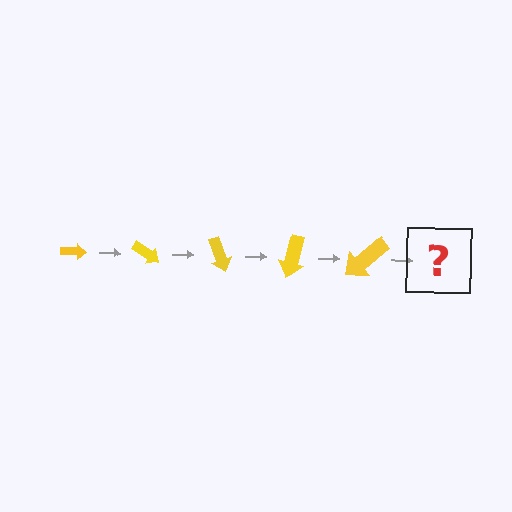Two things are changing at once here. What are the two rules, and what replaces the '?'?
The two rules are that the arrow grows larger each step and it rotates 35 degrees each step. The '?' should be an arrow, larger than the previous one and rotated 175 degrees from the start.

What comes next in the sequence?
The next element should be an arrow, larger than the previous one and rotated 175 degrees from the start.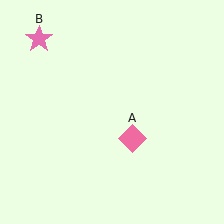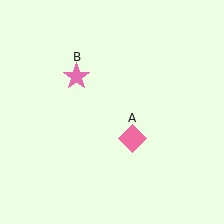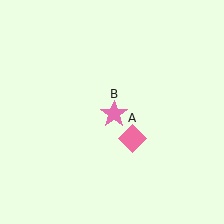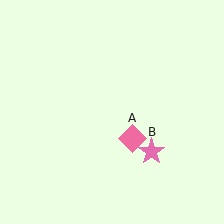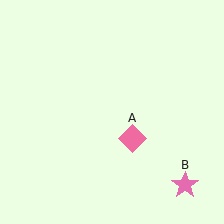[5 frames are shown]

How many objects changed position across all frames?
1 object changed position: pink star (object B).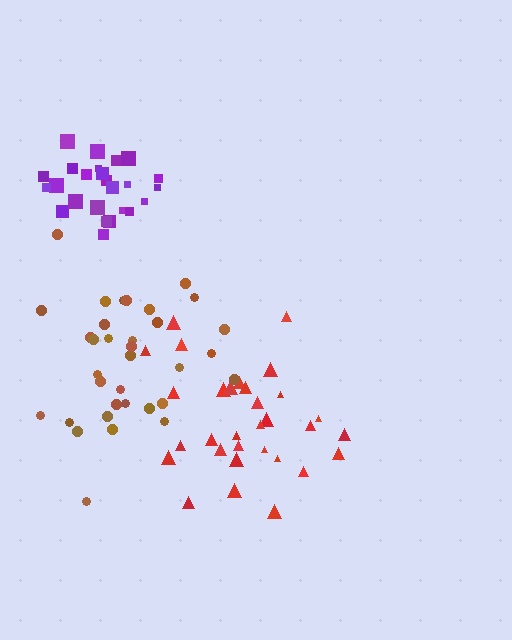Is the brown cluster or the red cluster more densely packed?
Brown.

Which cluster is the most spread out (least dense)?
Red.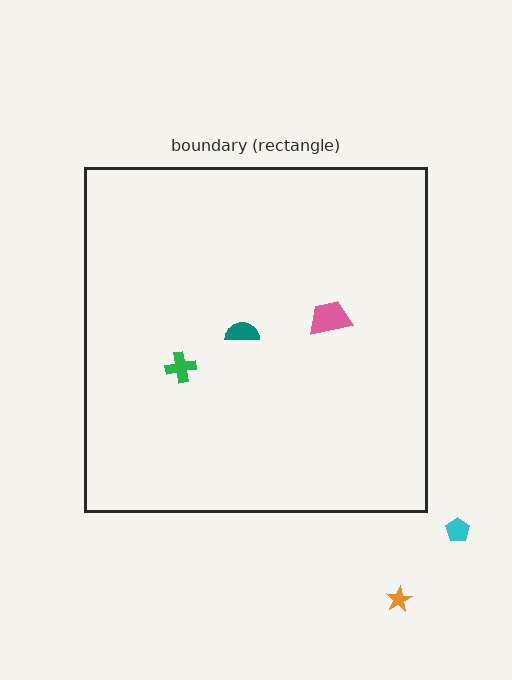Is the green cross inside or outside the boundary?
Inside.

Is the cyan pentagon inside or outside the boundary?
Outside.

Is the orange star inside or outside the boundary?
Outside.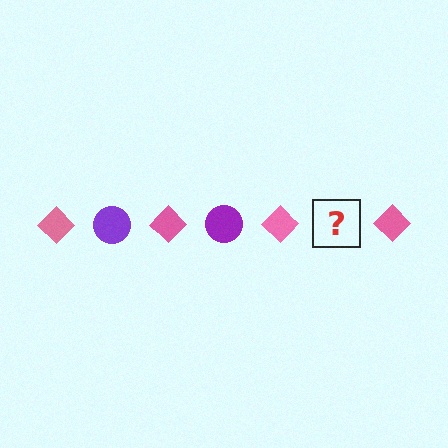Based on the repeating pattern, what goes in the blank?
The blank should be a purple circle.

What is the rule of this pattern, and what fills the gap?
The rule is that the pattern alternates between pink diamond and purple circle. The gap should be filled with a purple circle.